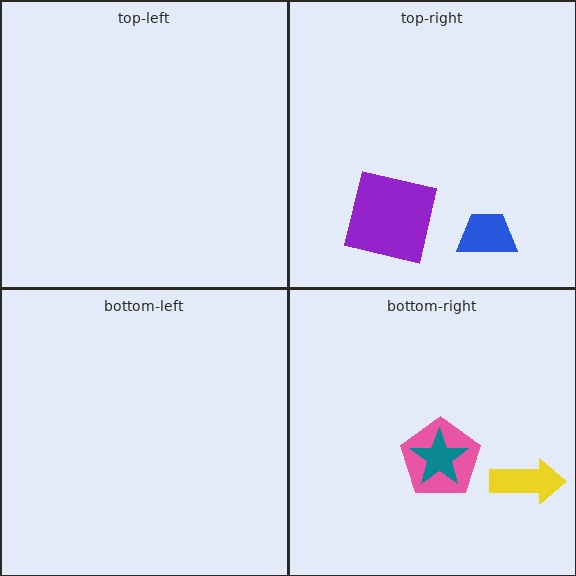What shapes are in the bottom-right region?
The yellow arrow, the pink pentagon, the teal star.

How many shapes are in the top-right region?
2.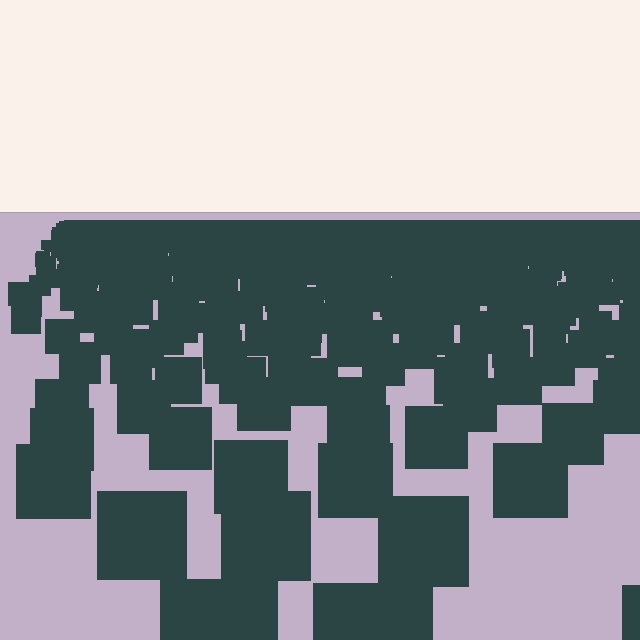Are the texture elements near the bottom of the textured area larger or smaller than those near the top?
Larger. Near the bottom, elements are closer to the viewer and appear at a bigger on-screen size.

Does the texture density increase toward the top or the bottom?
Density increases toward the top.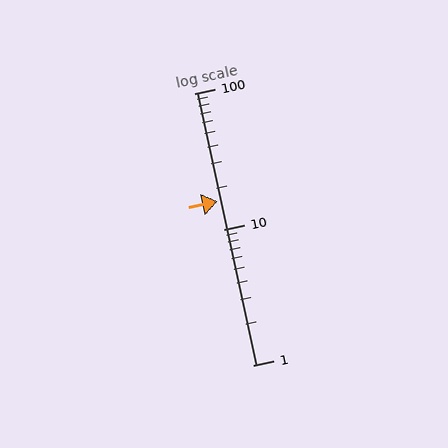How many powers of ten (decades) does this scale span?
The scale spans 2 decades, from 1 to 100.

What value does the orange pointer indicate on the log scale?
The pointer indicates approximately 16.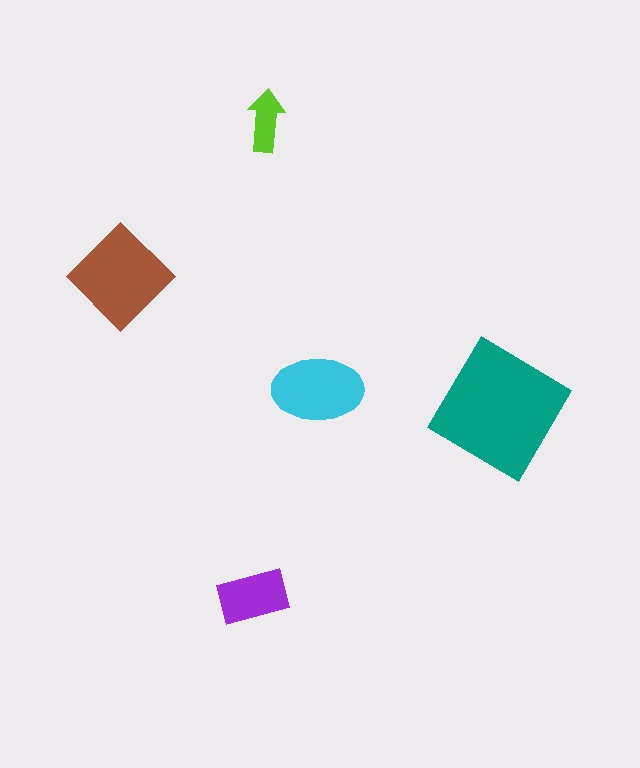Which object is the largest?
The teal diamond.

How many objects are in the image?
There are 5 objects in the image.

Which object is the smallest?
The lime arrow.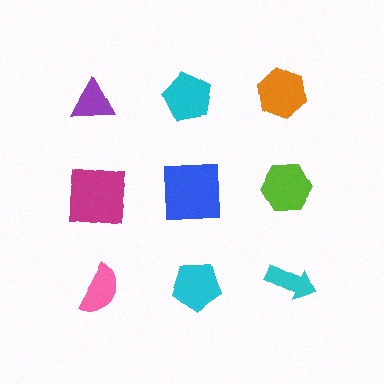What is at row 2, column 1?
A magenta square.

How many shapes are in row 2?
3 shapes.